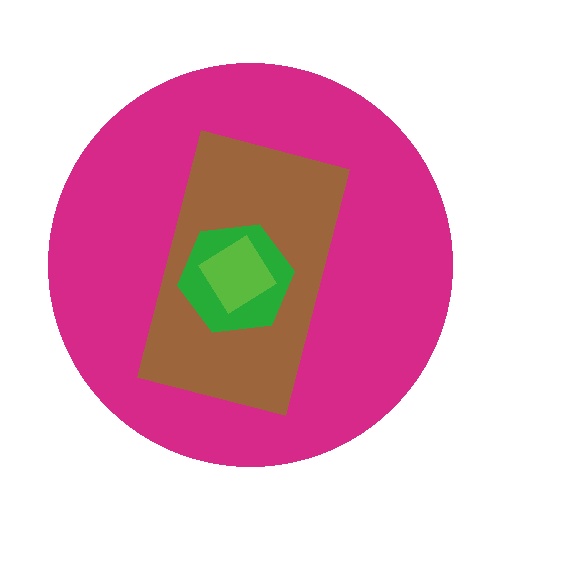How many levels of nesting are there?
4.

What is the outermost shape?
The magenta circle.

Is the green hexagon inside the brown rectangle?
Yes.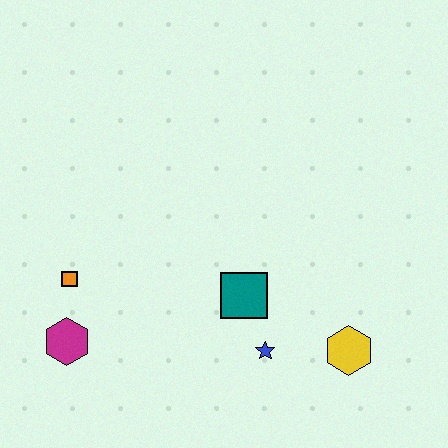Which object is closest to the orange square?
The magenta hexagon is closest to the orange square.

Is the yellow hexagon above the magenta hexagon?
No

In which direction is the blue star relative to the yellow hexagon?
The blue star is to the left of the yellow hexagon.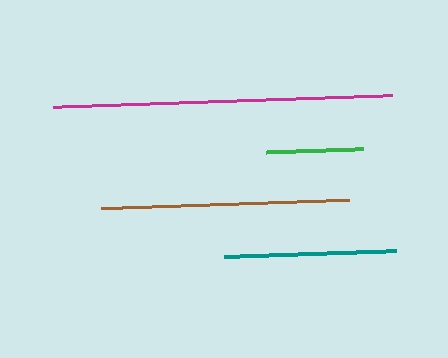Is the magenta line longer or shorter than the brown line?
The magenta line is longer than the brown line.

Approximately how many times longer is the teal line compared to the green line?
The teal line is approximately 1.8 times the length of the green line.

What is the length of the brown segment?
The brown segment is approximately 248 pixels long.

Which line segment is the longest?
The magenta line is the longest at approximately 340 pixels.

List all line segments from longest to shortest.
From longest to shortest: magenta, brown, teal, green.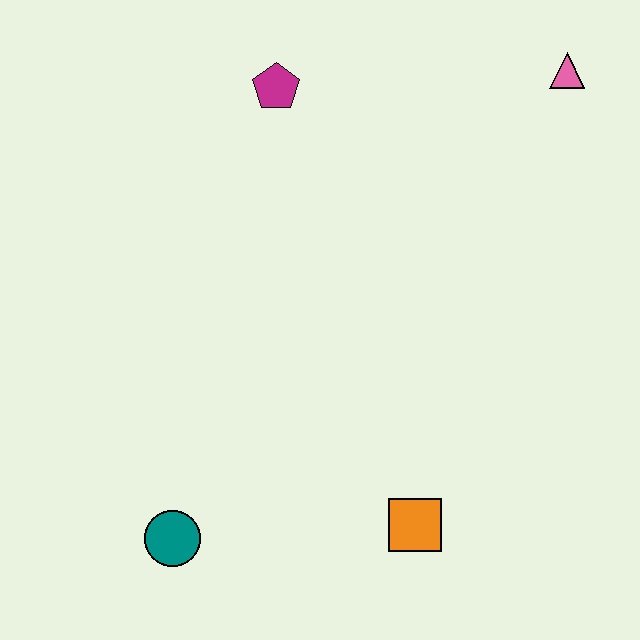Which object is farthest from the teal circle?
The pink triangle is farthest from the teal circle.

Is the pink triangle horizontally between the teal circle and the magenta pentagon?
No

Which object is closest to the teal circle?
The orange square is closest to the teal circle.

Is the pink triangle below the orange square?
No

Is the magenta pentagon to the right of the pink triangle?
No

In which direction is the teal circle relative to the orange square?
The teal circle is to the left of the orange square.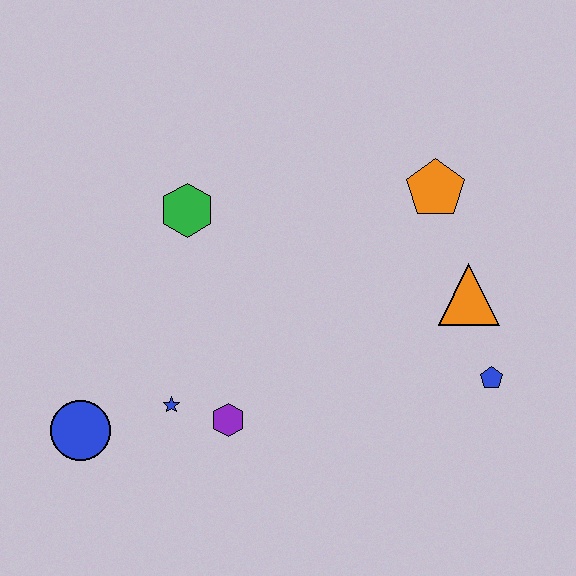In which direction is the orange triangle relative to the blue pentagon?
The orange triangle is above the blue pentagon.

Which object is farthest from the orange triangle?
The blue circle is farthest from the orange triangle.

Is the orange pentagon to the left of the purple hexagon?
No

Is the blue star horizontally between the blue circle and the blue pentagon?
Yes